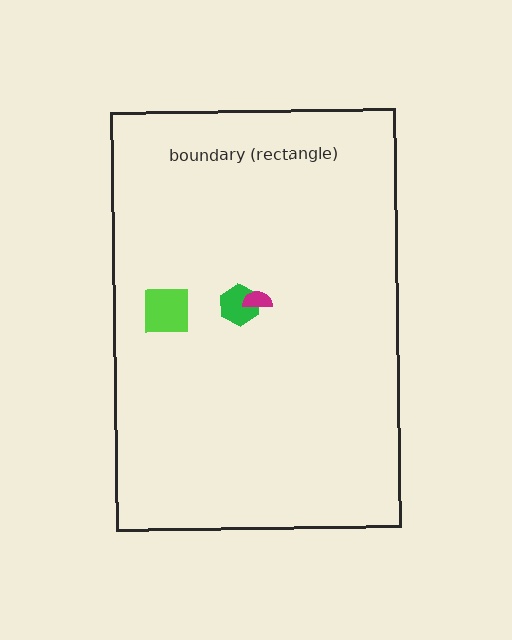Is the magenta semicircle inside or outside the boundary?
Inside.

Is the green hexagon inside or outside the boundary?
Inside.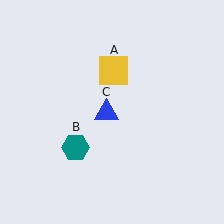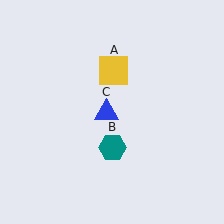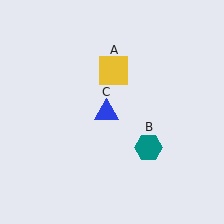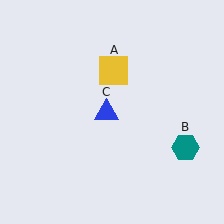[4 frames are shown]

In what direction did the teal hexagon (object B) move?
The teal hexagon (object B) moved right.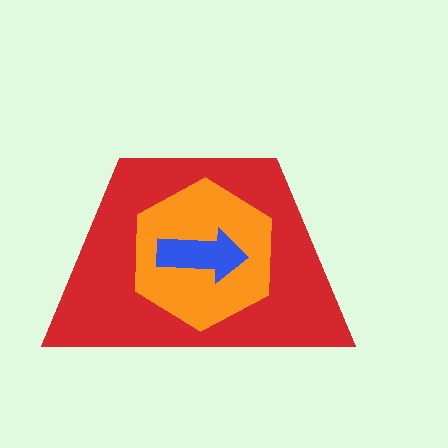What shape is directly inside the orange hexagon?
The blue arrow.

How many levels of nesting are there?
3.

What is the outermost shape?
The red trapezoid.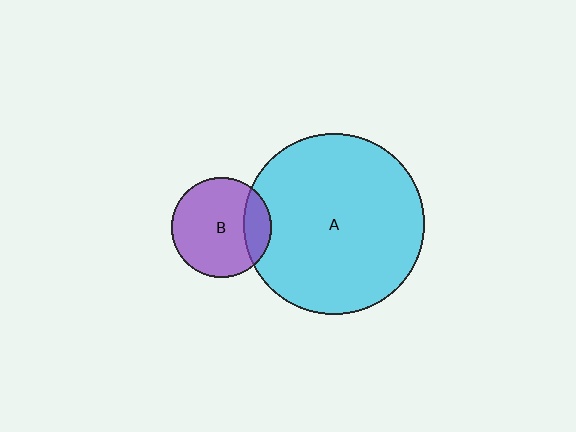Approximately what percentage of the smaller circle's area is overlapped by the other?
Approximately 20%.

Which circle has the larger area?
Circle A (cyan).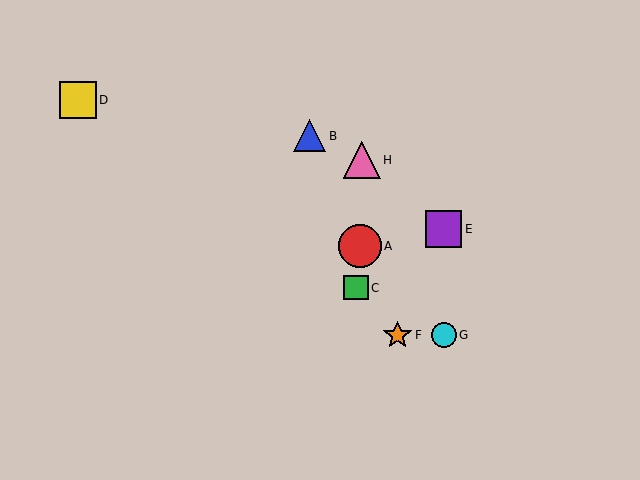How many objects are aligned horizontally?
2 objects (F, G) are aligned horizontally.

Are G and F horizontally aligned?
Yes, both are at y≈335.